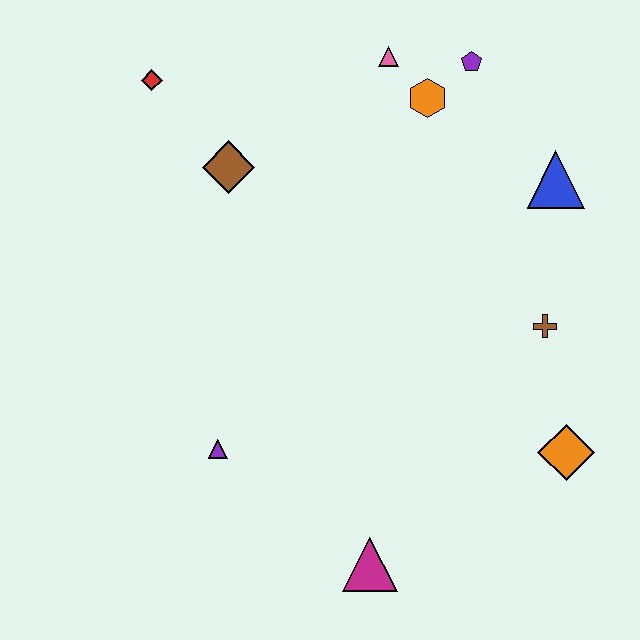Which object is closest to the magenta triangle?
The purple triangle is closest to the magenta triangle.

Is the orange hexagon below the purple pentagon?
Yes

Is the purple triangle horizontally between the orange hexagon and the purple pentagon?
No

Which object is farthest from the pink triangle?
The magenta triangle is farthest from the pink triangle.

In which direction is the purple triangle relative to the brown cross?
The purple triangle is to the left of the brown cross.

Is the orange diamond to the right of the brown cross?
Yes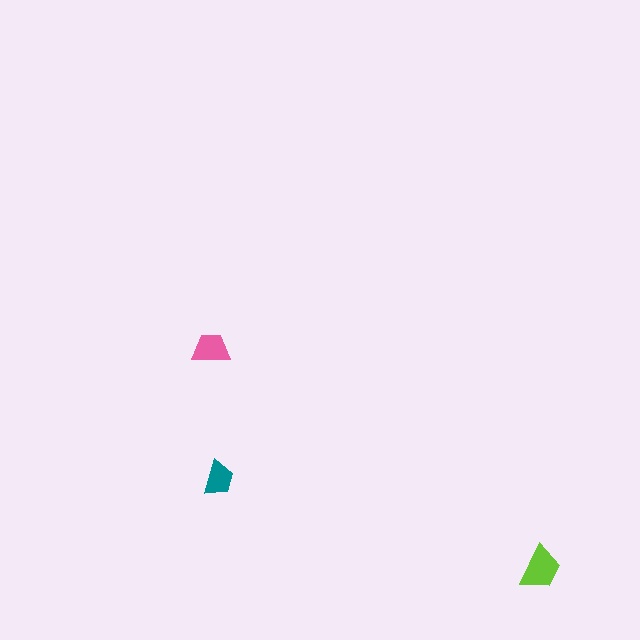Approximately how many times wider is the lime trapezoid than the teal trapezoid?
About 1.5 times wider.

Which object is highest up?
The pink trapezoid is topmost.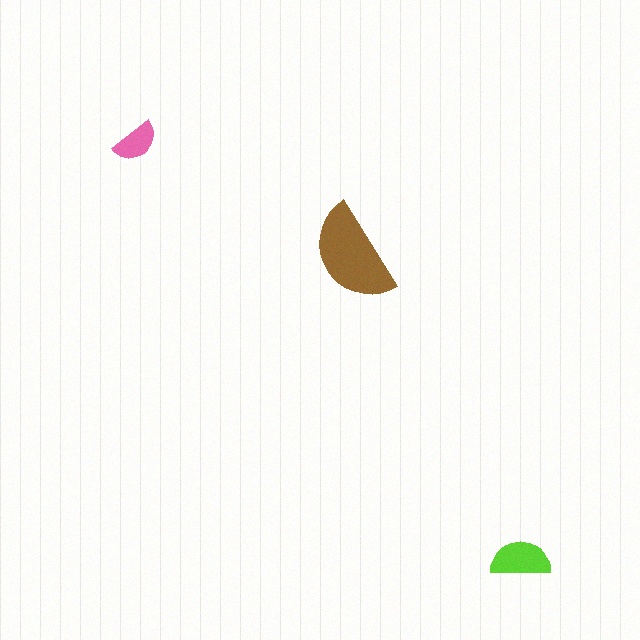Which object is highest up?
The pink semicircle is topmost.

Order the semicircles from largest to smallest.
the brown one, the lime one, the pink one.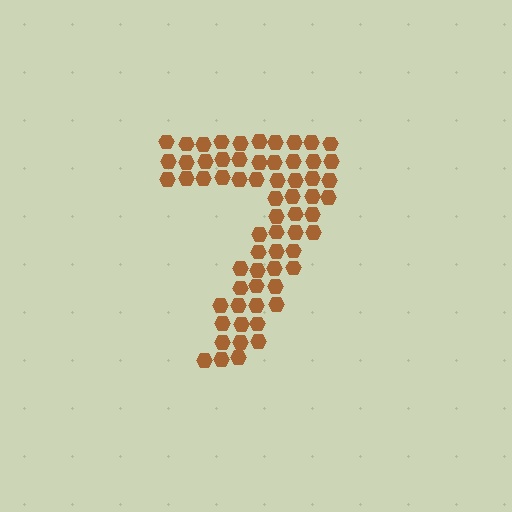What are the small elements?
The small elements are hexagons.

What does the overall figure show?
The overall figure shows the digit 7.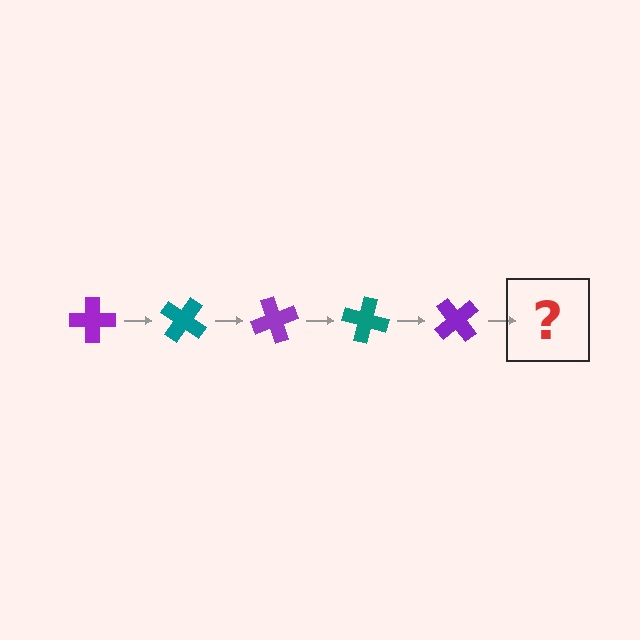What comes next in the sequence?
The next element should be a teal cross, rotated 175 degrees from the start.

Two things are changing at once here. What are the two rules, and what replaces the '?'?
The two rules are that it rotates 35 degrees each step and the color cycles through purple and teal. The '?' should be a teal cross, rotated 175 degrees from the start.